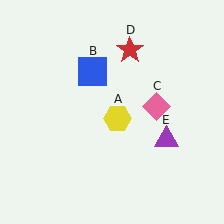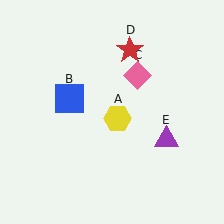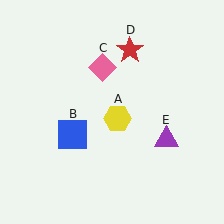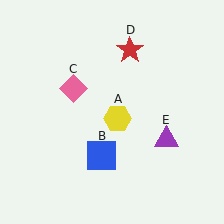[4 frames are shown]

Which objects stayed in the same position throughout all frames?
Yellow hexagon (object A) and red star (object D) and purple triangle (object E) remained stationary.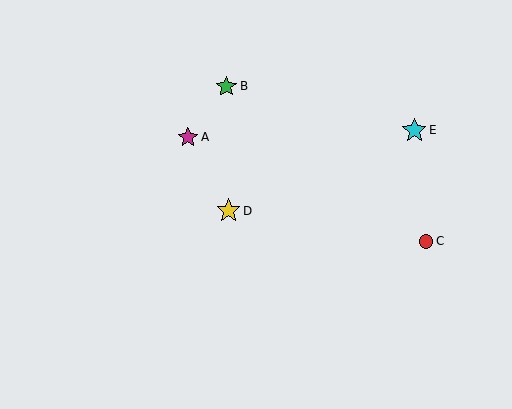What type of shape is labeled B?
Shape B is a green star.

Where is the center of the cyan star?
The center of the cyan star is at (414, 130).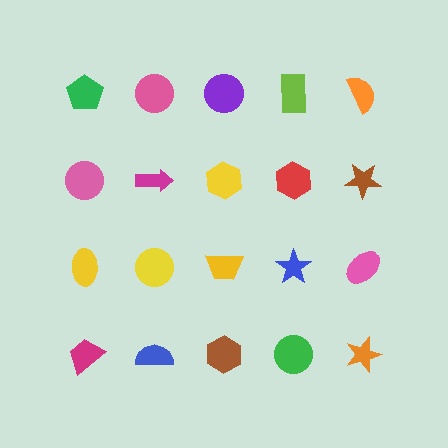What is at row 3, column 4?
A blue star.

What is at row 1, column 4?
A lime rectangle.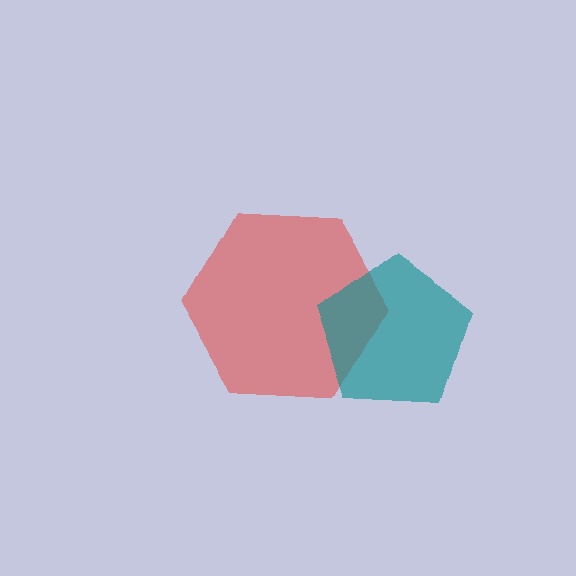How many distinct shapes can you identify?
There are 2 distinct shapes: a red hexagon, a teal pentagon.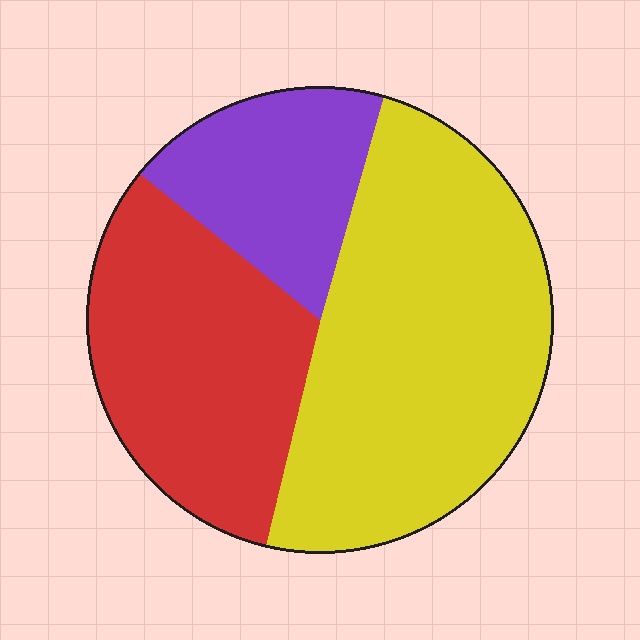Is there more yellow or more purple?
Yellow.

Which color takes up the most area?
Yellow, at roughly 50%.